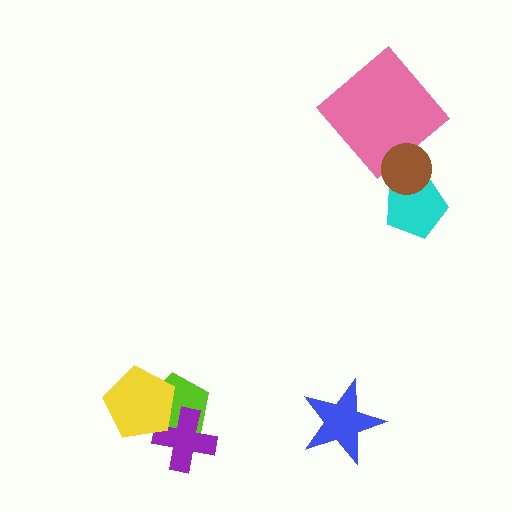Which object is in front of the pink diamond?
The brown circle is in front of the pink diamond.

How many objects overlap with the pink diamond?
1 object overlaps with the pink diamond.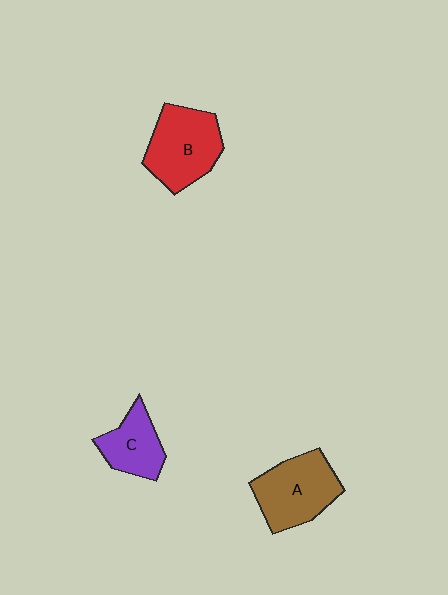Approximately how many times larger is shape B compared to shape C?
Approximately 1.5 times.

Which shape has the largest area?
Shape B (red).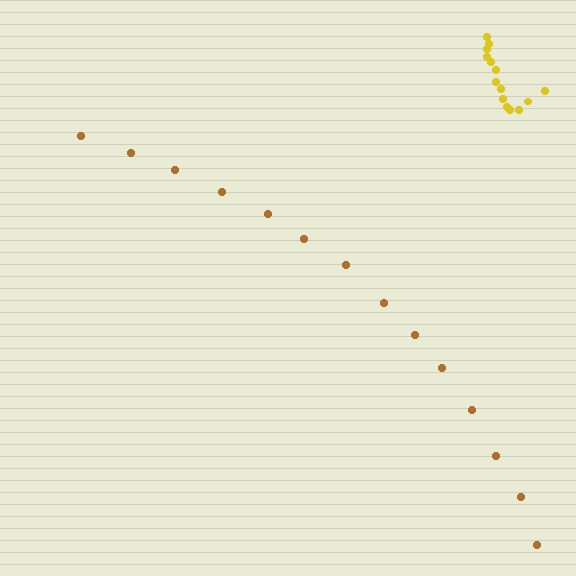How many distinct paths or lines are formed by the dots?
There are 2 distinct paths.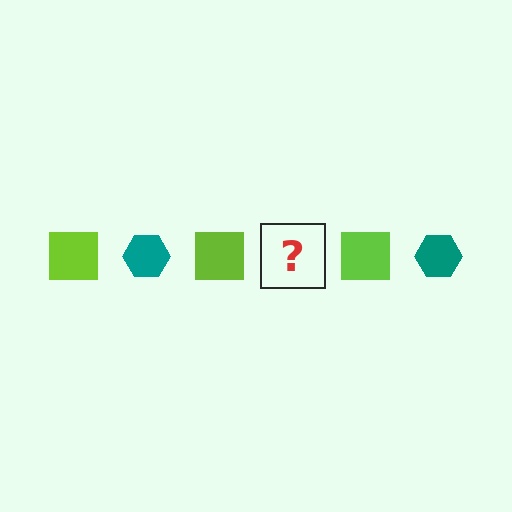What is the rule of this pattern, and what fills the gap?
The rule is that the pattern alternates between lime square and teal hexagon. The gap should be filled with a teal hexagon.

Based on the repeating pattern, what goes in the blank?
The blank should be a teal hexagon.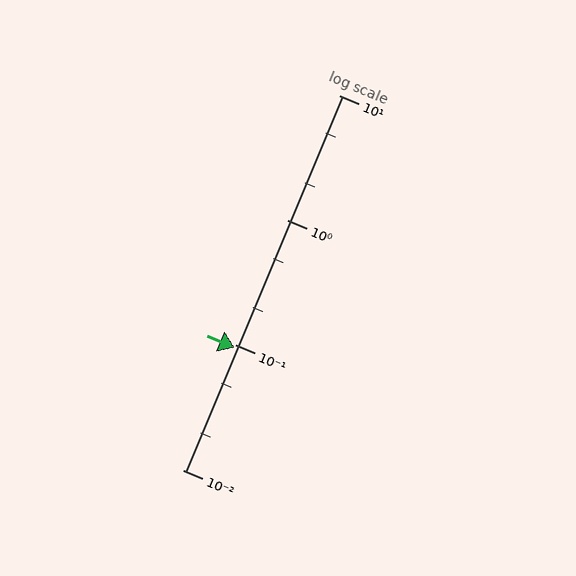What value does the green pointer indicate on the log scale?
The pointer indicates approximately 0.096.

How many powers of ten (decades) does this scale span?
The scale spans 3 decades, from 0.01 to 10.